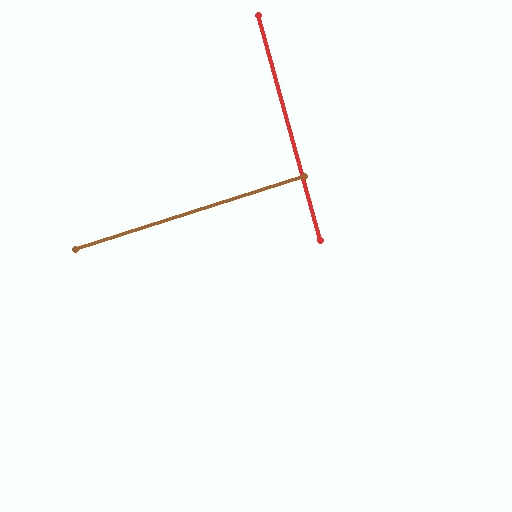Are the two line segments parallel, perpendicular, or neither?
Perpendicular — they meet at approximately 88°.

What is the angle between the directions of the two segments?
Approximately 88 degrees.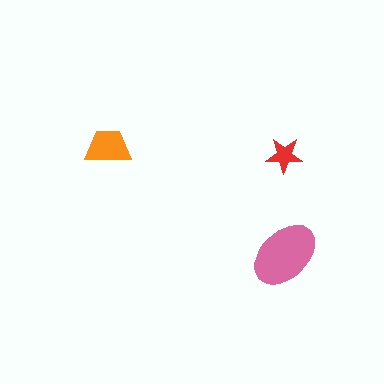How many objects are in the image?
There are 3 objects in the image.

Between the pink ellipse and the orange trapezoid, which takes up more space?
The pink ellipse.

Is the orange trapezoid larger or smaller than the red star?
Larger.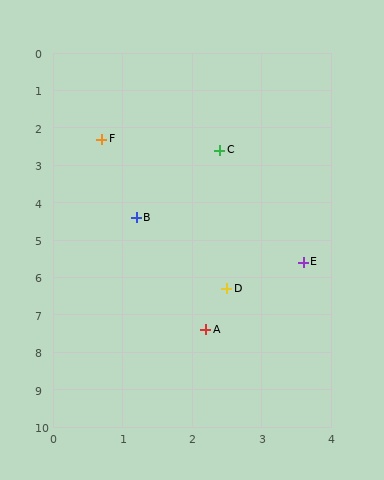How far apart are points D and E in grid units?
Points D and E are about 1.3 grid units apart.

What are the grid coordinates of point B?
Point B is at approximately (1.2, 4.4).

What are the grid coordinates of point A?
Point A is at approximately (2.2, 7.4).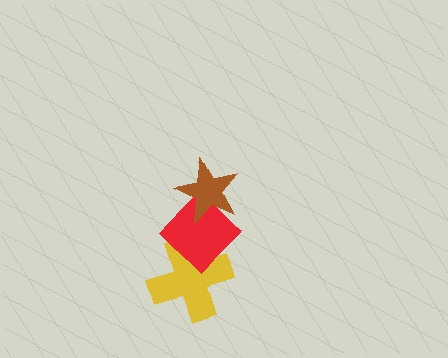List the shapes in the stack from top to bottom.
From top to bottom: the brown star, the red diamond, the yellow cross.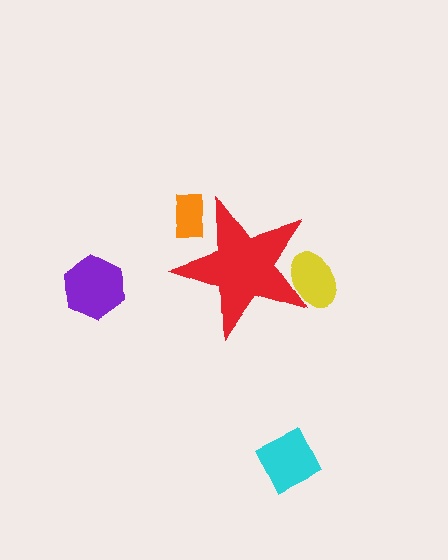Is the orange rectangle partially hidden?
Yes, the orange rectangle is partially hidden behind the red star.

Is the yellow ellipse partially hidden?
Yes, the yellow ellipse is partially hidden behind the red star.